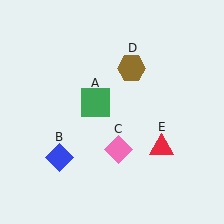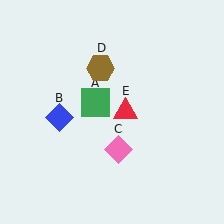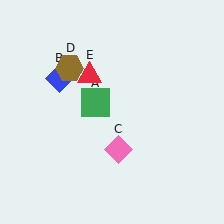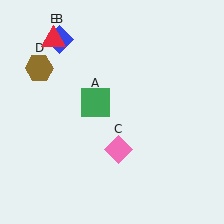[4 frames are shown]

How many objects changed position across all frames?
3 objects changed position: blue diamond (object B), brown hexagon (object D), red triangle (object E).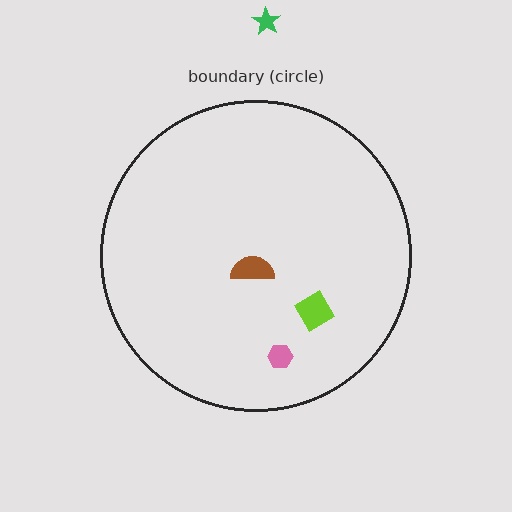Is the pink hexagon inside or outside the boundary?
Inside.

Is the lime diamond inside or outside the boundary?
Inside.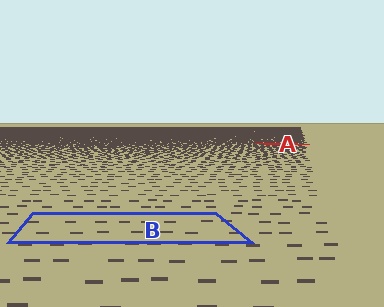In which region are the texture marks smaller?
The texture marks are smaller in region A, because it is farther away.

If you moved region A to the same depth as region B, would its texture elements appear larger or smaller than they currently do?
They would appear larger. At a closer depth, the same texture elements are projected at a bigger on-screen size.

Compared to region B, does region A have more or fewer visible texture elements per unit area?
Region A has more texture elements per unit area — they are packed more densely because it is farther away.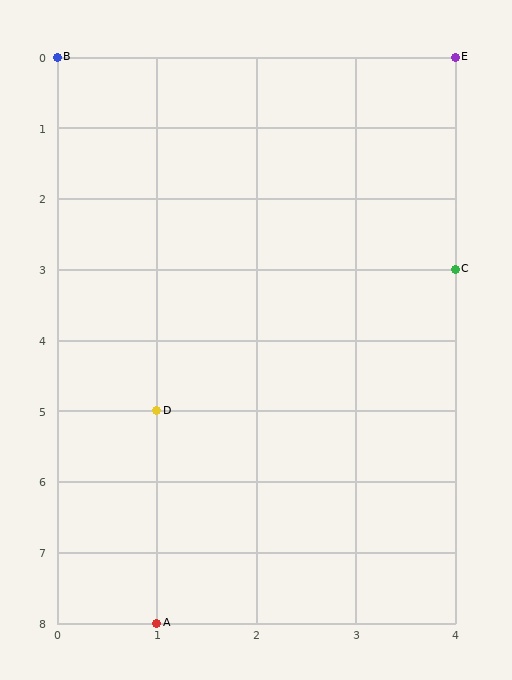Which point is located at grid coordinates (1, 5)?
Point D is at (1, 5).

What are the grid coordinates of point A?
Point A is at grid coordinates (1, 8).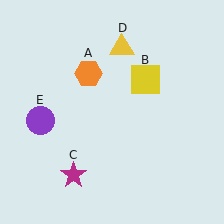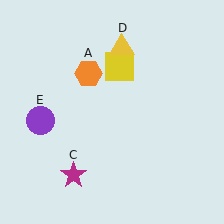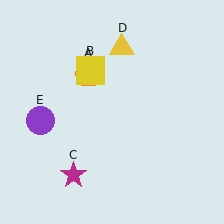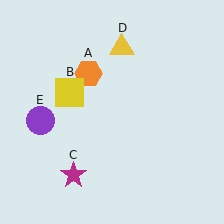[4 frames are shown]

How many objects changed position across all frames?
1 object changed position: yellow square (object B).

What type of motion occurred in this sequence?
The yellow square (object B) rotated counterclockwise around the center of the scene.